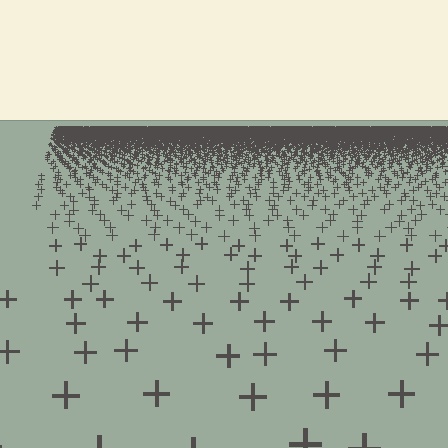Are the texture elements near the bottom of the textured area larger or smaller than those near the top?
Larger. Near the bottom, elements are closer to the viewer and appear at a bigger on-screen size.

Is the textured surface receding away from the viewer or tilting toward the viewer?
The surface is receding away from the viewer. Texture elements get smaller and denser toward the top.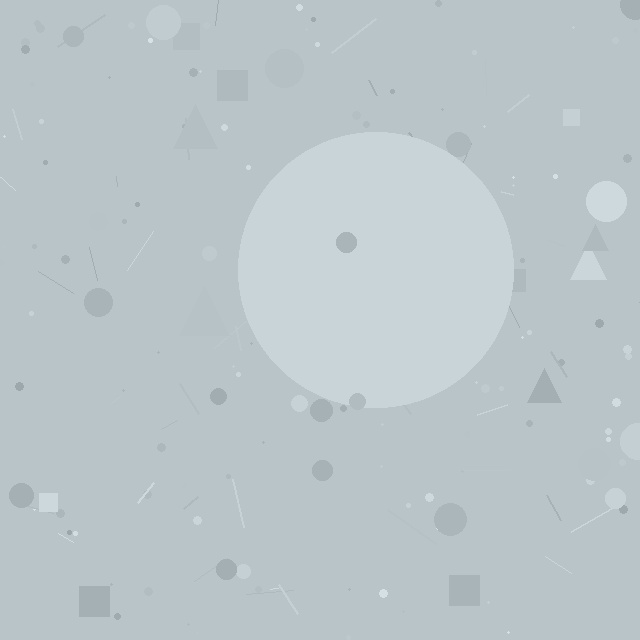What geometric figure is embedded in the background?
A circle is embedded in the background.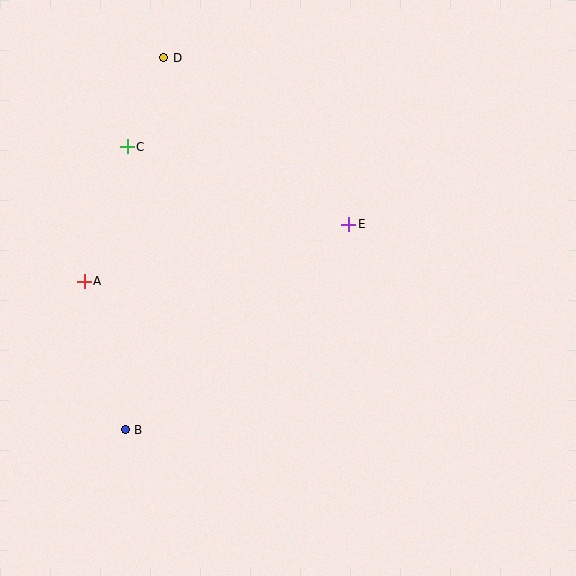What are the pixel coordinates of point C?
Point C is at (127, 147).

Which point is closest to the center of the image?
Point E at (349, 224) is closest to the center.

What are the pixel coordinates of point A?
Point A is at (84, 281).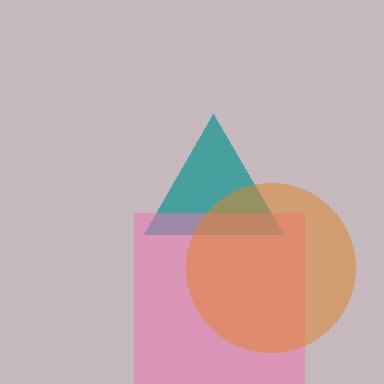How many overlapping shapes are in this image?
There are 3 overlapping shapes in the image.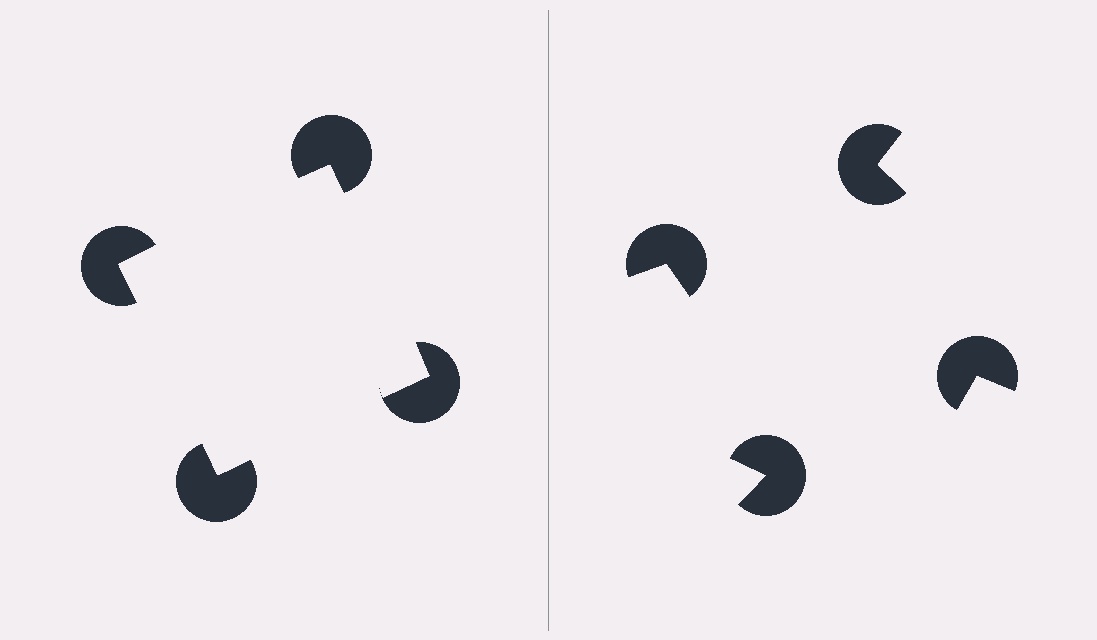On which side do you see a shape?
An illusory square appears on the left side. On the right side the wedge cuts are rotated, so no coherent shape forms.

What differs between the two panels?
The pac-man discs are positioned identically on both sides; only the wedge orientations differ. On the left they align to a square; on the right they are misaligned.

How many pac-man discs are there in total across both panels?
8 — 4 on each side.